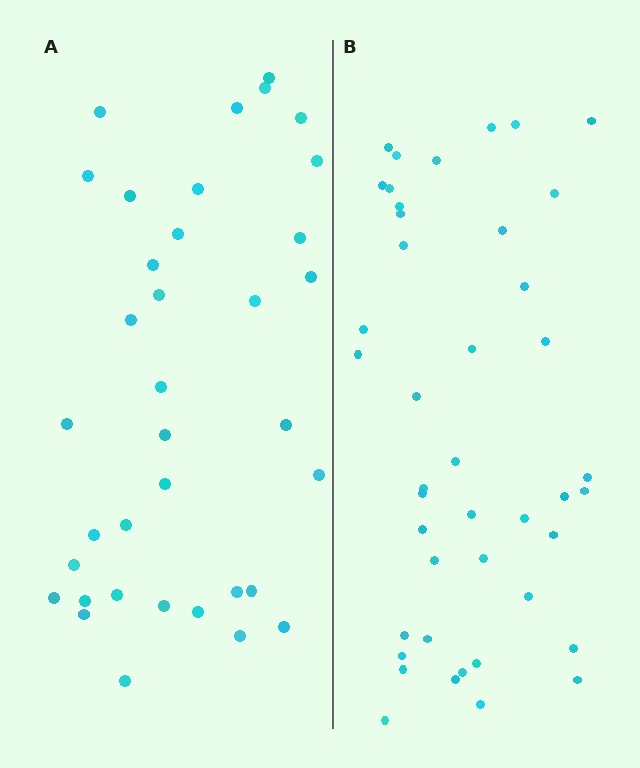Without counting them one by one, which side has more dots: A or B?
Region B (the right region) has more dots.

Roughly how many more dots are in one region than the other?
Region B has roughly 8 or so more dots than region A.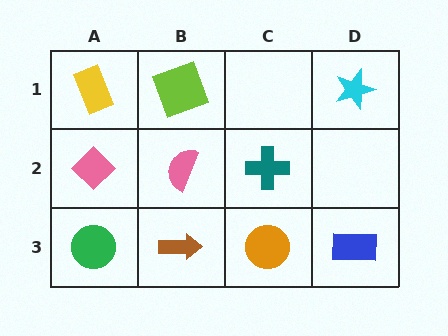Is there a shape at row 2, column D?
No, that cell is empty.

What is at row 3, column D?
A blue rectangle.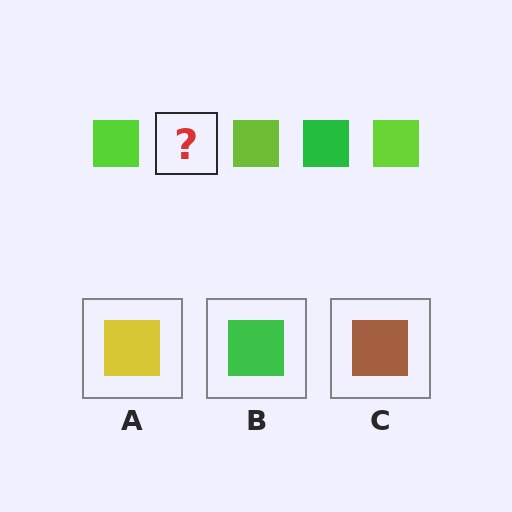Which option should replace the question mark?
Option B.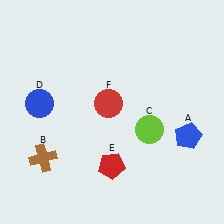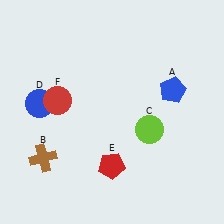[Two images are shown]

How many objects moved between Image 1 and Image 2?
2 objects moved between the two images.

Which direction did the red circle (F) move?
The red circle (F) moved left.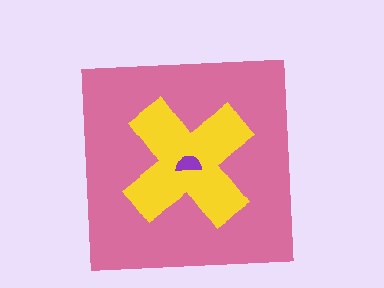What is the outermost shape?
The pink square.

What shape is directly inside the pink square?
The yellow cross.